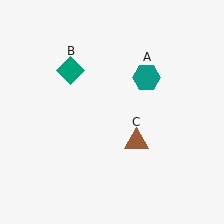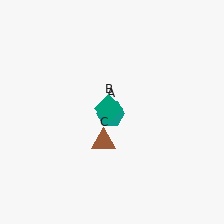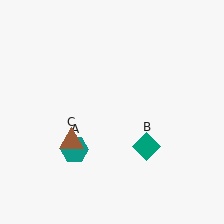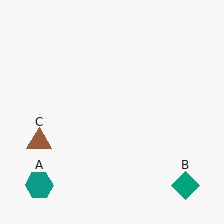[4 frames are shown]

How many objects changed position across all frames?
3 objects changed position: teal hexagon (object A), teal diamond (object B), brown triangle (object C).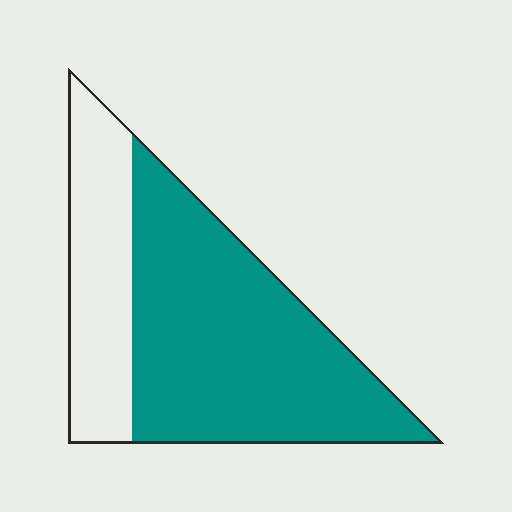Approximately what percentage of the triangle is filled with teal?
Approximately 70%.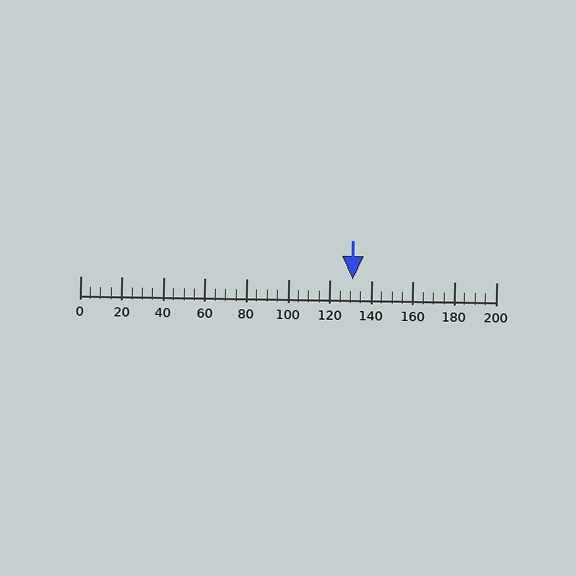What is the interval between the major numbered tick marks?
The major tick marks are spaced 20 units apart.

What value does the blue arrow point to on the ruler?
The blue arrow points to approximately 131.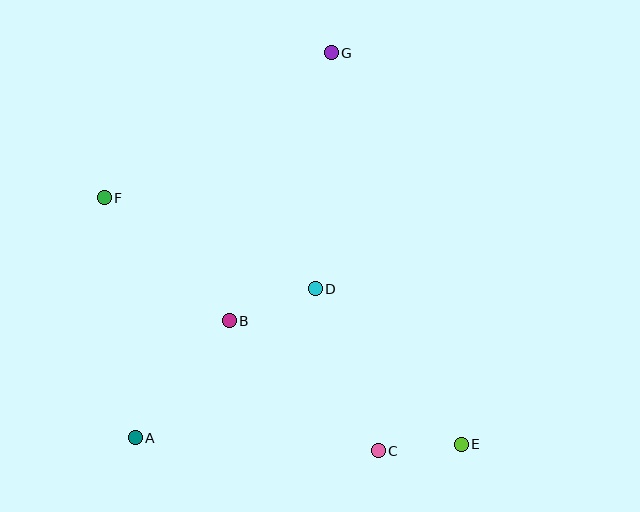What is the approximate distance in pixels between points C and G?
The distance between C and G is approximately 401 pixels.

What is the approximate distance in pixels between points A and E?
The distance between A and E is approximately 326 pixels.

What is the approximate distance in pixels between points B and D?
The distance between B and D is approximately 92 pixels.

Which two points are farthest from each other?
Points E and F are farthest from each other.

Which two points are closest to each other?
Points C and E are closest to each other.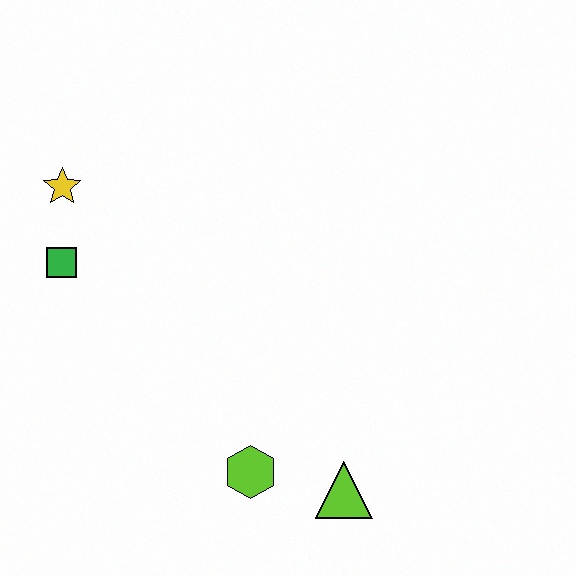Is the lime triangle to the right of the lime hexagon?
Yes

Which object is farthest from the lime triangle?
The yellow star is farthest from the lime triangle.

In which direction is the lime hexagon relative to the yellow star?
The lime hexagon is below the yellow star.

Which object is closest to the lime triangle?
The lime hexagon is closest to the lime triangle.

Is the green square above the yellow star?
No